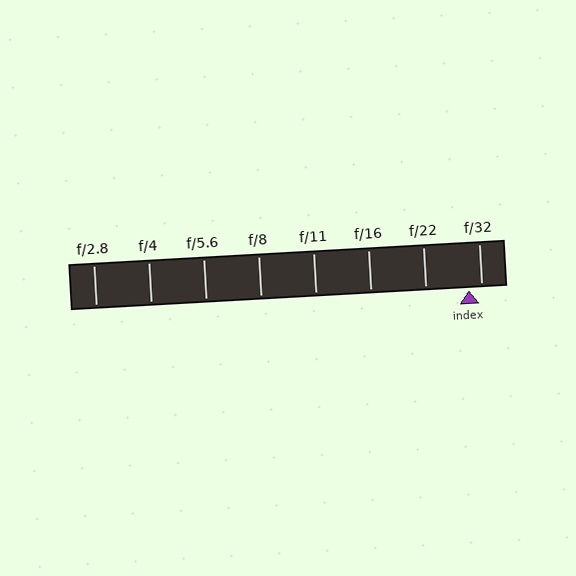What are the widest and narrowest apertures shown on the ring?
The widest aperture shown is f/2.8 and the narrowest is f/32.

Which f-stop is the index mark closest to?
The index mark is closest to f/32.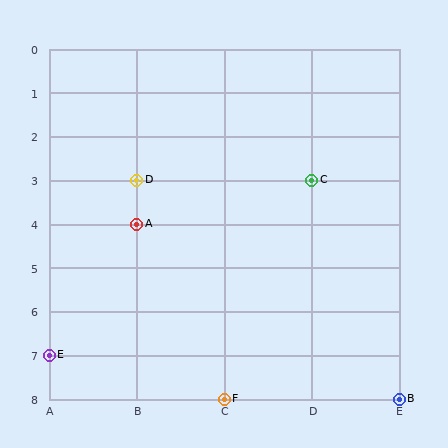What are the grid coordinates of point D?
Point D is at grid coordinates (B, 3).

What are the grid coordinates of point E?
Point E is at grid coordinates (A, 7).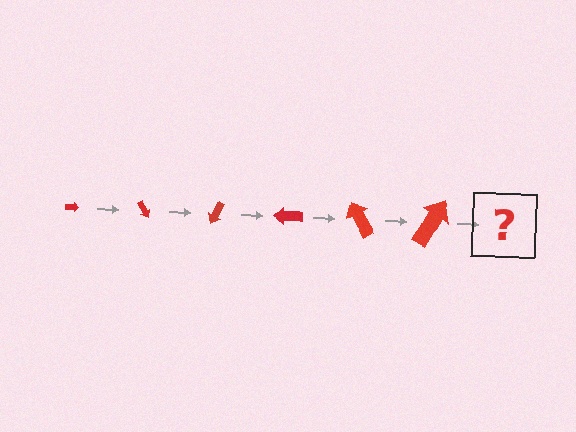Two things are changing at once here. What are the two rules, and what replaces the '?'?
The two rules are that the arrow grows larger each step and it rotates 60 degrees each step. The '?' should be an arrow, larger than the previous one and rotated 360 degrees from the start.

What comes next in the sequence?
The next element should be an arrow, larger than the previous one and rotated 360 degrees from the start.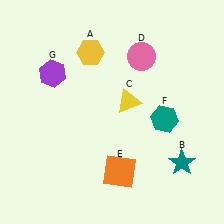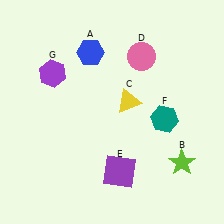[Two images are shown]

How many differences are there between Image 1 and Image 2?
There are 3 differences between the two images.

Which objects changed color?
A changed from yellow to blue. B changed from teal to lime. E changed from orange to purple.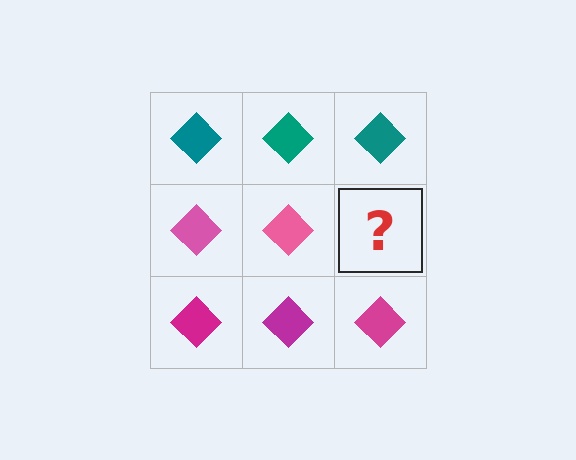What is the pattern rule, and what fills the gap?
The rule is that each row has a consistent color. The gap should be filled with a pink diamond.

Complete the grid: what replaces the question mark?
The question mark should be replaced with a pink diamond.